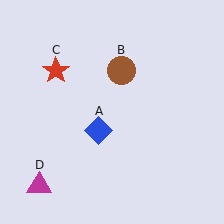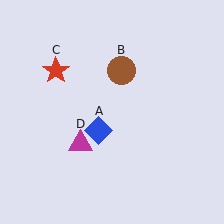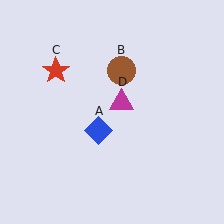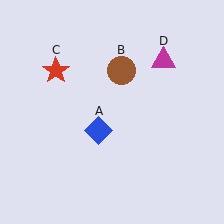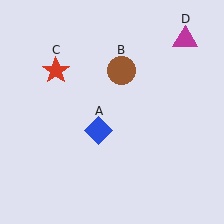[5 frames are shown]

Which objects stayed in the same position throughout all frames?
Blue diamond (object A) and brown circle (object B) and red star (object C) remained stationary.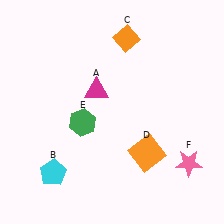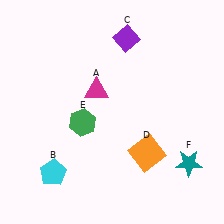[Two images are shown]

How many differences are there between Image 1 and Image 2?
There are 2 differences between the two images.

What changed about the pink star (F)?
In Image 1, F is pink. In Image 2, it changed to teal.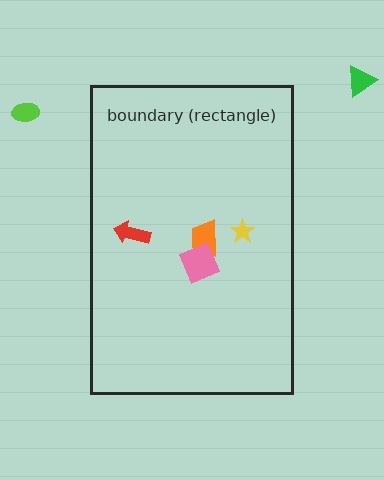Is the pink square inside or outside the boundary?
Inside.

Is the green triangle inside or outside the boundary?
Outside.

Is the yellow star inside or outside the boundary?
Inside.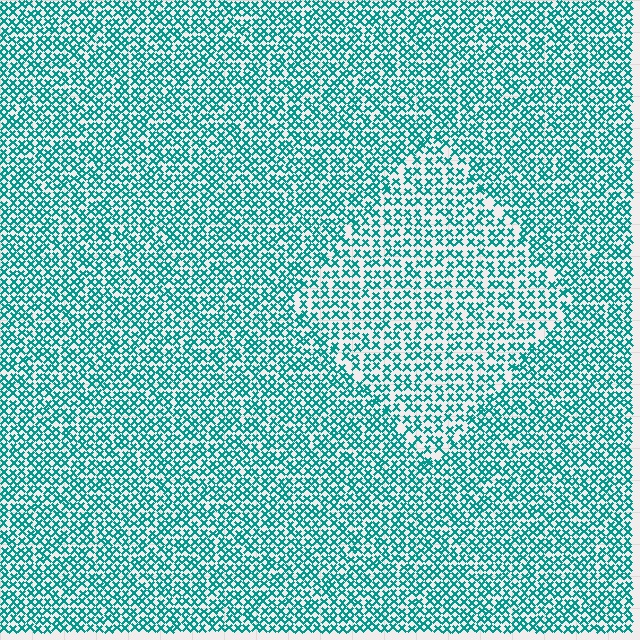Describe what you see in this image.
The image contains small teal elements arranged at two different densities. A diamond-shaped region is visible where the elements are less densely packed than the surrounding area.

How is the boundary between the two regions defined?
The boundary is defined by a change in element density (approximately 1.4x ratio). All elements are the same color, size, and shape.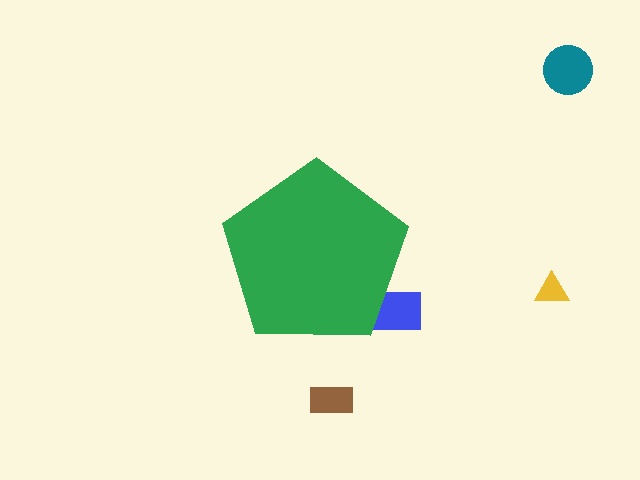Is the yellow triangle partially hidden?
No, the yellow triangle is fully visible.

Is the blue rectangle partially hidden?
Yes, the blue rectangle is partially hidden behind the green pentagon.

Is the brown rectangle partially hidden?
No, the brown rectangle is fully visible.